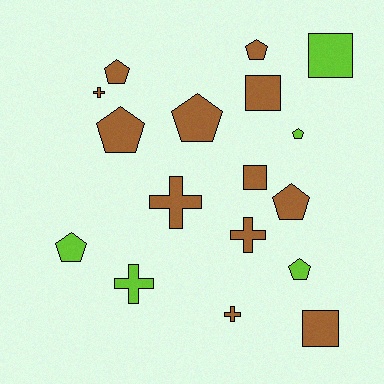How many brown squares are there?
There are 3 brown squares.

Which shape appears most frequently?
Pentagon, with 8 objects.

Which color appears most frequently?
Brown, with 12 objects.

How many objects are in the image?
There are 17 objects.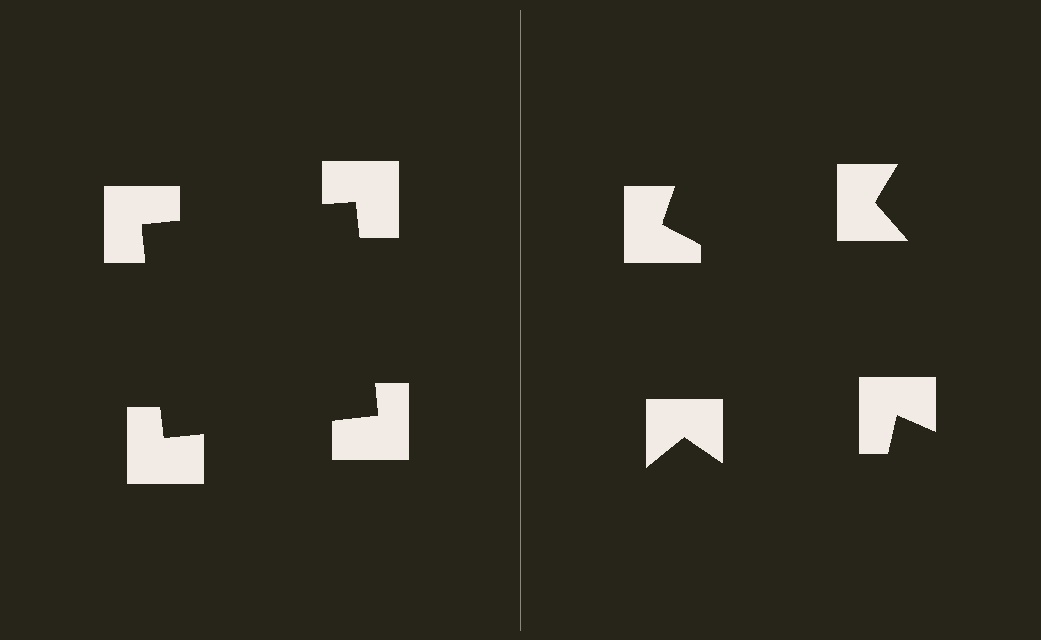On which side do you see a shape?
An illusory square appears on the left side. On the right side the wedge cuts are rotated, so no coherent shape forms.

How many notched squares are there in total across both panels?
8 — 4 on each side.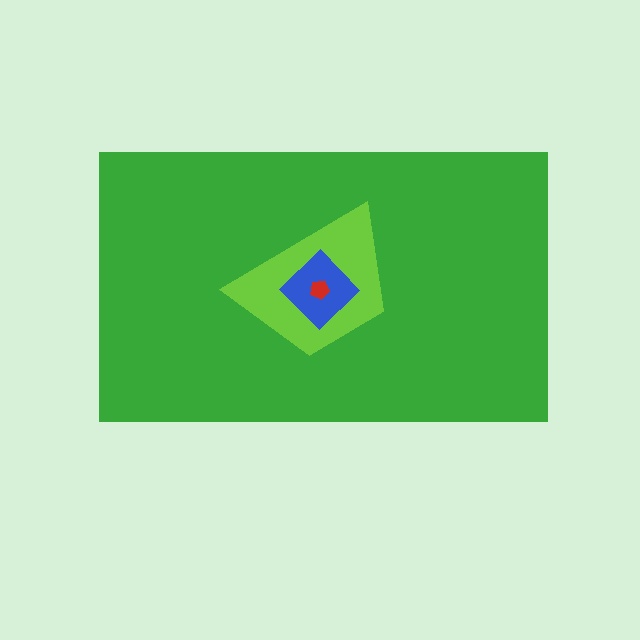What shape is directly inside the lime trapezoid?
The blue diamond.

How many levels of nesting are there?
4.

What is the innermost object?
The red pentagon.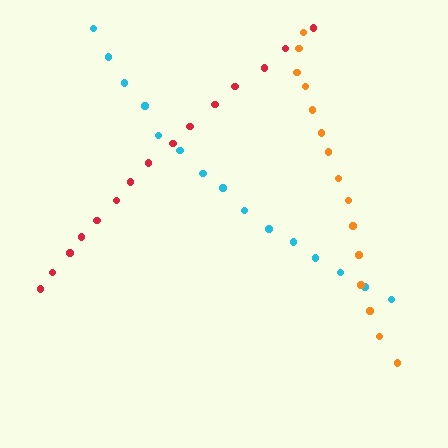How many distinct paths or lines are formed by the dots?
There are 3 distinct paths.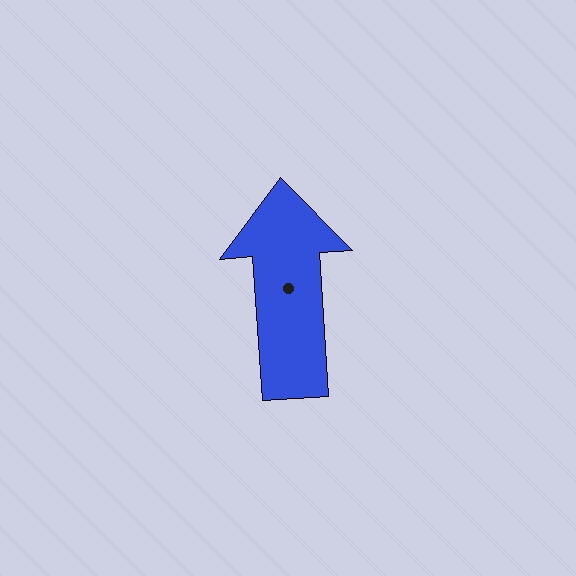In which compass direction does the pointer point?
North.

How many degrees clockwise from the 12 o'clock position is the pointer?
Approximately 356 degrees.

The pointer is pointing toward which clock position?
Roughly 12 o'clock.